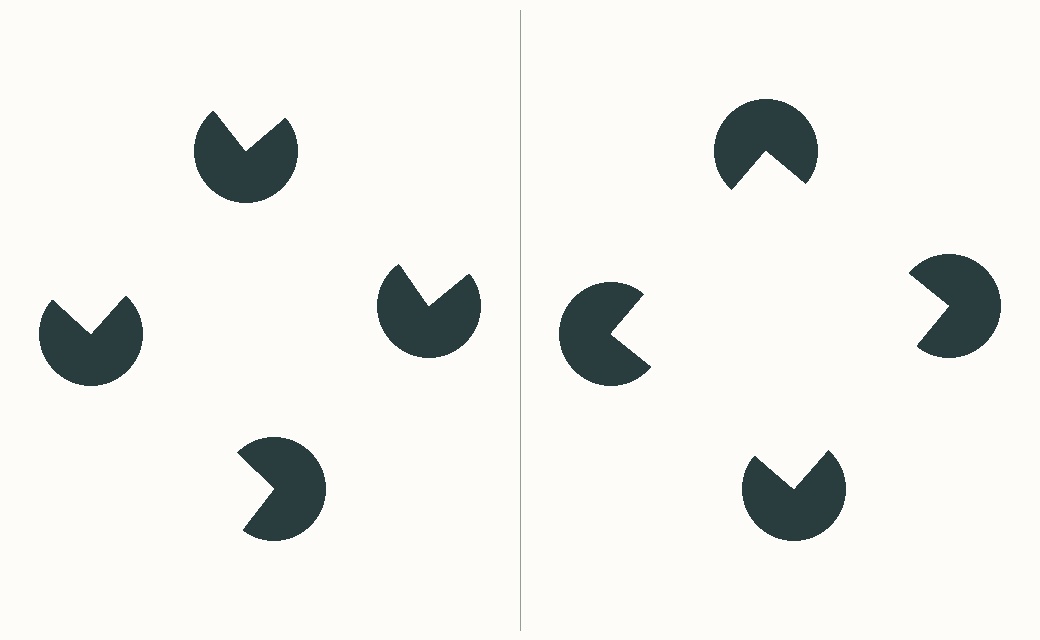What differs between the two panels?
The pac-man discs are positioned identically on both sides; only the wedge orientations differ. On the right they align to a square; on the left they are misaligned.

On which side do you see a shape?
An illusory square appears on the right side. On the left side the wedge cuts are rotated, so no coherent shape forms.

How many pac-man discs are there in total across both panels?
8 — 4 on each side.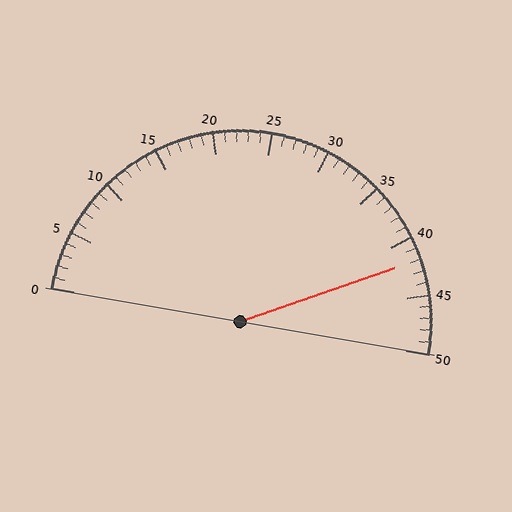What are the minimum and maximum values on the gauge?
The gauge ranges from 0 to 50.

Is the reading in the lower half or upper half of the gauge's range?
The reading is in the upper half of the range (0 to 50).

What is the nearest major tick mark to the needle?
The nearest major tick mark is 40.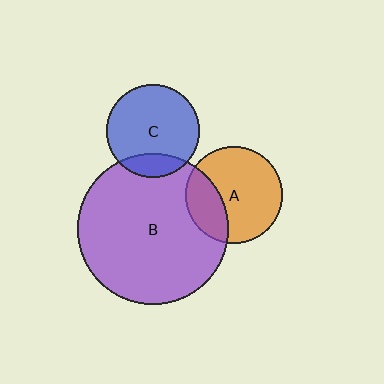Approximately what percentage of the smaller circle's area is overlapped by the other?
Approximately 15%.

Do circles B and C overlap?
Yes.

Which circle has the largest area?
Circle B (purple).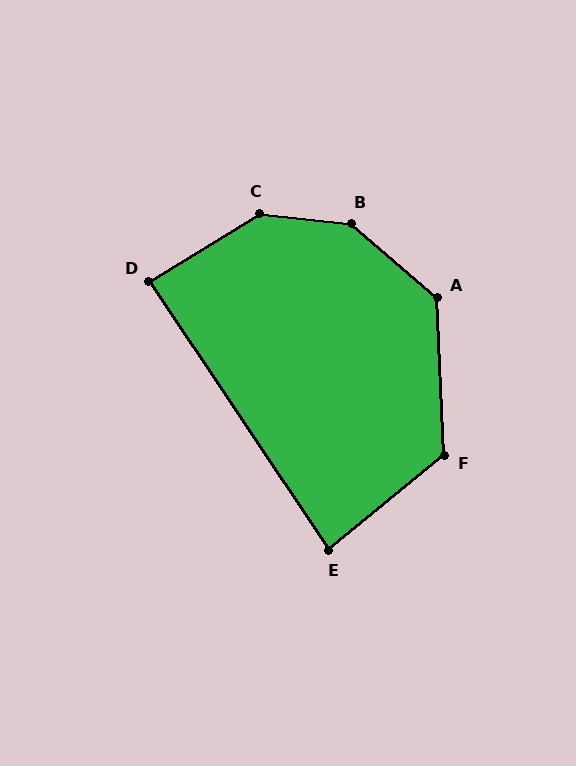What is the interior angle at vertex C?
Approximately 142 degrees (obtuse).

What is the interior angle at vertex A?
Approximately 133 degrees (obtuse).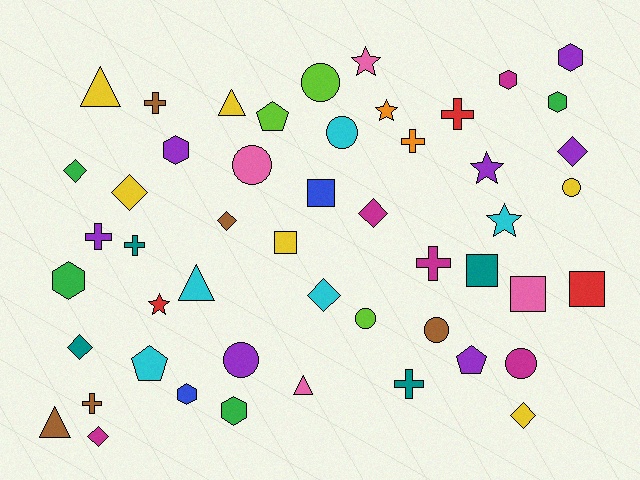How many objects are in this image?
There are 50 objects.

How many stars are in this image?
There are 5 stars.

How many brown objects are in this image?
There are 5 brown objects.